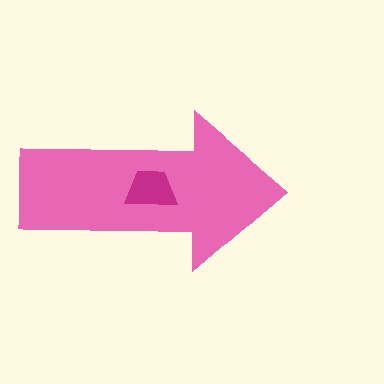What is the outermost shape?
The pink arrow.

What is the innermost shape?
The magenta trapezoid.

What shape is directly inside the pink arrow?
The magenta trapezoid.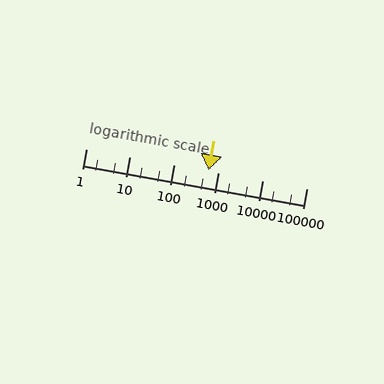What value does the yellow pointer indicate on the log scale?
The pointer indicates approximately 600.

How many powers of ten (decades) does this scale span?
The scale spans 5 decades, from 1 to 100000.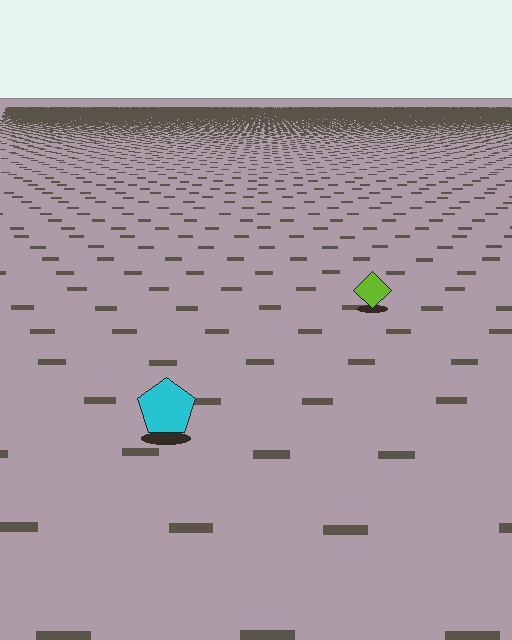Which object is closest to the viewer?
The cyan pentagon is closest. The texture marks near it are larger and more spread out.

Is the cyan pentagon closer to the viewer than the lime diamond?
Yes. The cyan pentagon is closer — you can tell from the texture gradient: the ground texture is coarser near it.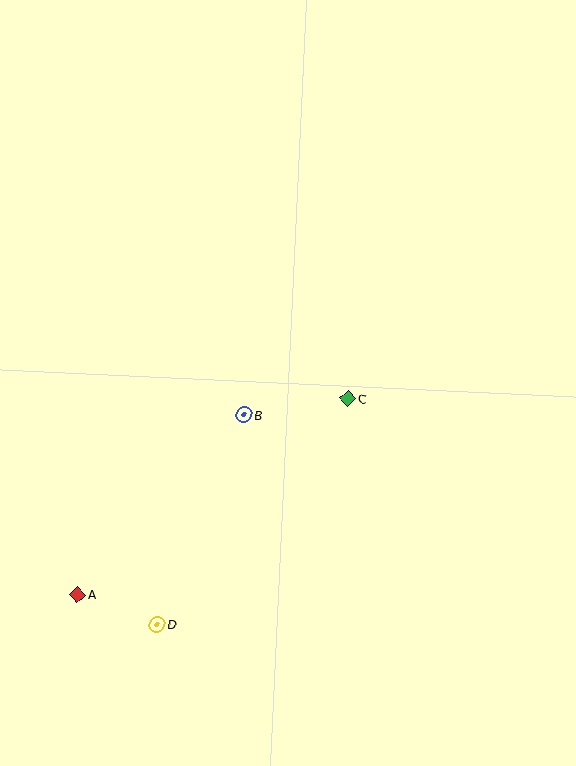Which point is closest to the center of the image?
Point B at (244, 415) is closest to the center.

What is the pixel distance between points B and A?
The distance between B and A is 245 pixels.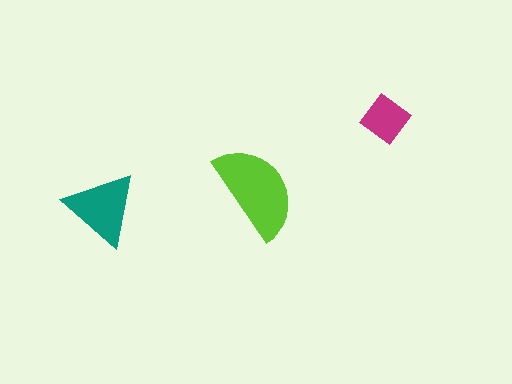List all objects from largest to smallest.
The lime semicircle, the teal triangle, the magenta diamond.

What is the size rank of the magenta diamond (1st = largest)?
3rd.